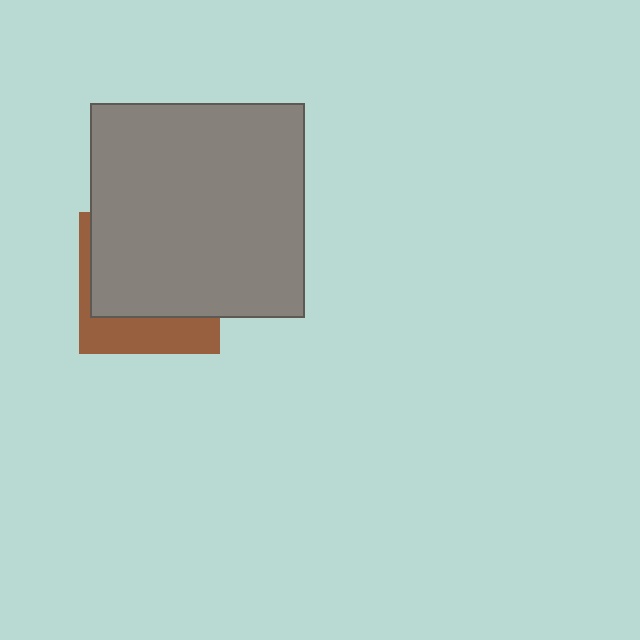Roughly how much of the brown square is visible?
A small part of it is visible (roughly 31%).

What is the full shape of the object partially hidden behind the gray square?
The partially hidden object is a brown square.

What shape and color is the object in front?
The object in front is a gray square.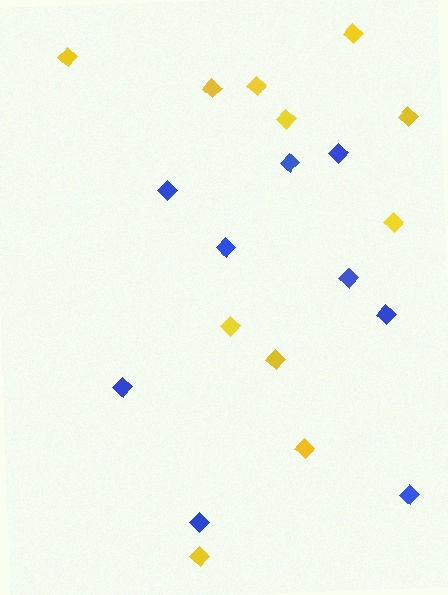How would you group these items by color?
There are 2 groups: one group of blue diamonds (9) and one group of yellow diamonds (11).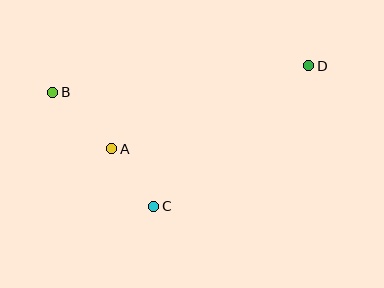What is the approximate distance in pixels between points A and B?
The distance between A and B is approximately 82 pixels.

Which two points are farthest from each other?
Points B and D are farthest from each other.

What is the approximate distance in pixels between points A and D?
The distance between A and D is approximately 214 pixels.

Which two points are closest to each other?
Points A and C are closest to each other.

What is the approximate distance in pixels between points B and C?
The distance between B and C is approximately 152 pixels.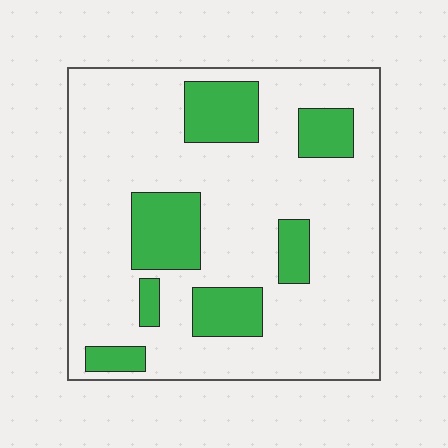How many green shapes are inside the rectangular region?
7.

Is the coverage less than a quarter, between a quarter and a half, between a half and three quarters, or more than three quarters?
Less than a quarter.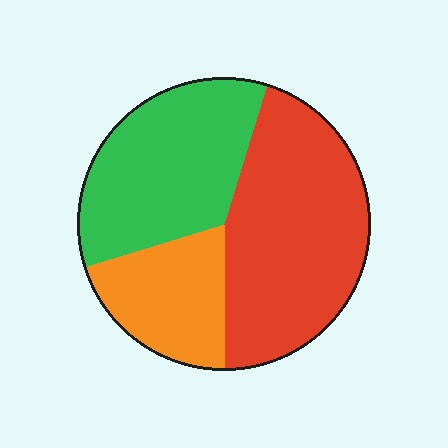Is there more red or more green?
Red.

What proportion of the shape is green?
Green takes up about one third (1/3) of the shape.